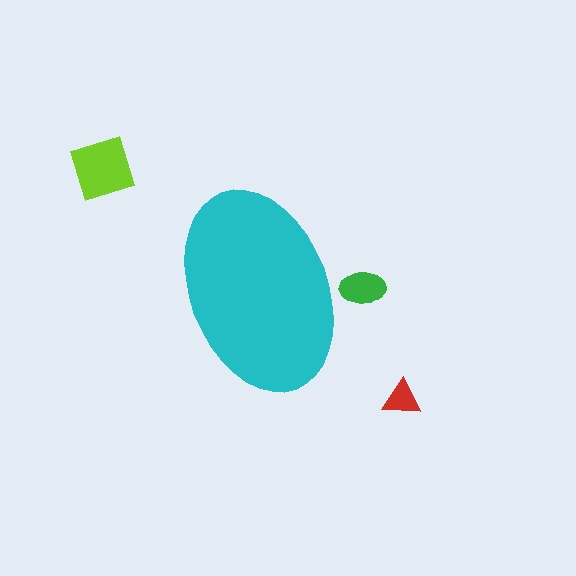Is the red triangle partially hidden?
No, the red triangle is fully visible.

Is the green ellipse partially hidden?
Yes, the green ellipse is partially hidden behind the cyan ellipse.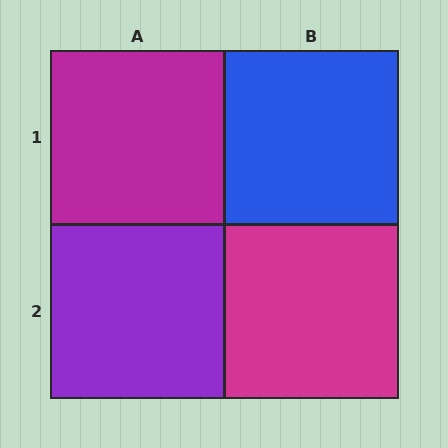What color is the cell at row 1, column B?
Blue.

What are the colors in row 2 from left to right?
Purple, magenta.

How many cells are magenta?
2 cells are magenta.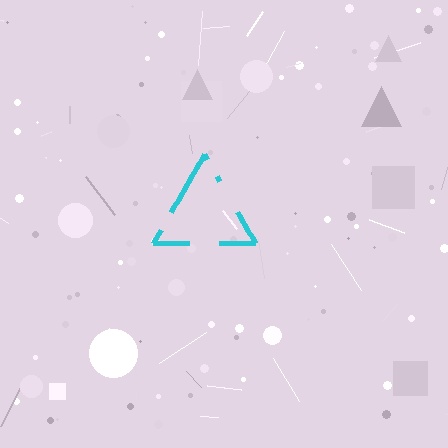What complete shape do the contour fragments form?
The contour fragments form a triangle.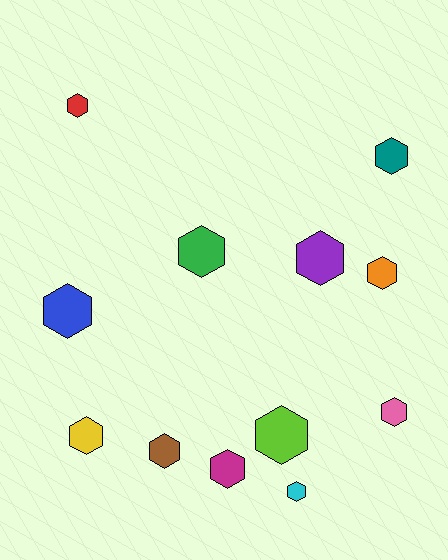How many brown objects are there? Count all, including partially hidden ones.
There is 1 brown object.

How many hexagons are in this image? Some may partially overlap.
There are 12 hexagons.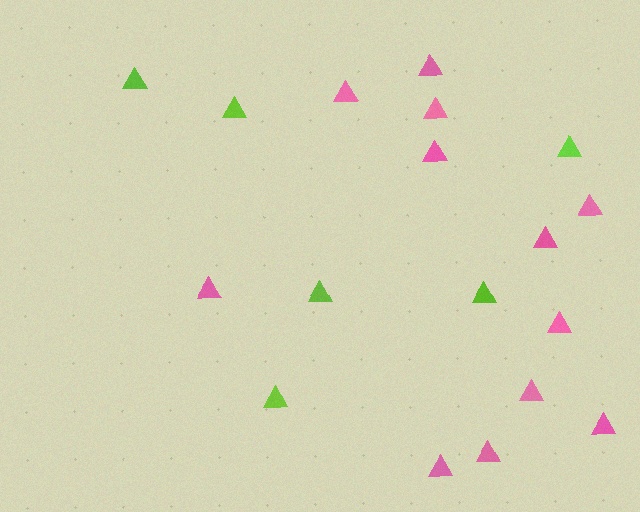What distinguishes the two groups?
There are 2 groups: one group of lime triangles (6) and one group of pink triangles (12).